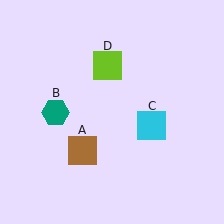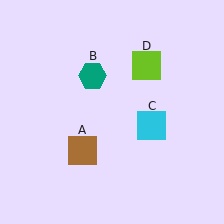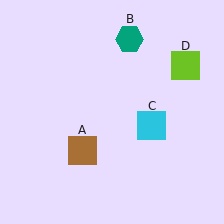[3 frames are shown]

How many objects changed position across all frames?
2 objects changed position: teal hexagon (object B), lime square (object D).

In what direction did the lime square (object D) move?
The lime square (object D) moved right.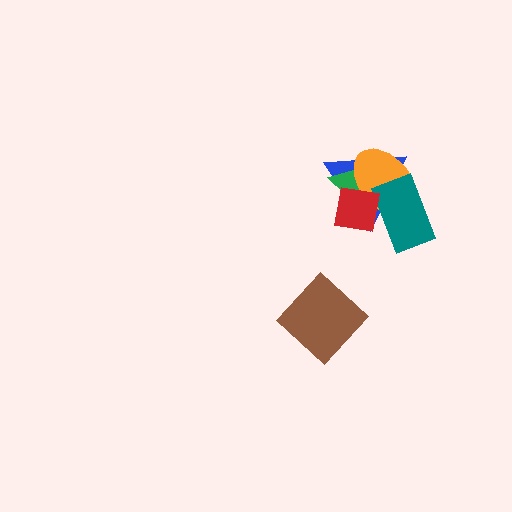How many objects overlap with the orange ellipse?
4 objects overlap with the orange ellipse.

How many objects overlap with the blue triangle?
4 objects overlap with the blue triangle.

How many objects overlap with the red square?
4 objects overlap with the red square.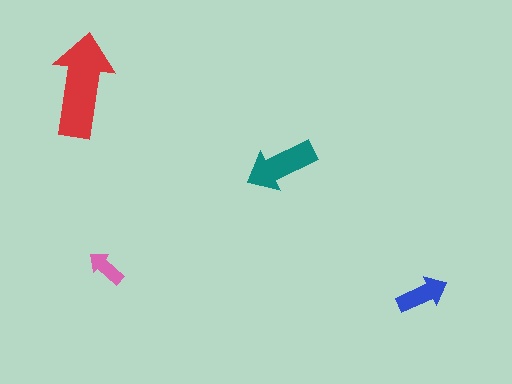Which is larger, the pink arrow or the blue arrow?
The blue one.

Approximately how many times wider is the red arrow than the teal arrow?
About 1.5 times wider.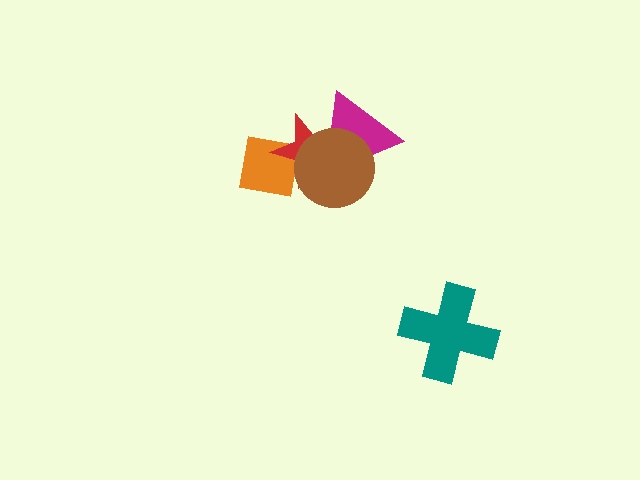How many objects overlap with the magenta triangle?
2 objects overlap with the magenta triangle.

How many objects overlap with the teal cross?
0 objects overlap with the teal cross.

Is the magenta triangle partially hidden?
Yes, it is partially covered by another shape.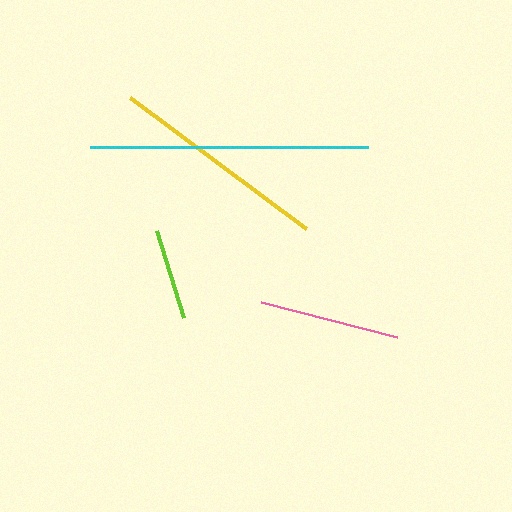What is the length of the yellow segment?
The yellow segment is approximately 220 pixels long.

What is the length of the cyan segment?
The cyan segment is approximately 279 pixels long.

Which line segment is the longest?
The cyan line is the longest at approximately 279 pixels.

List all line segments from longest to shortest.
From longest to shortest: cyan, yellow, pink, lime.